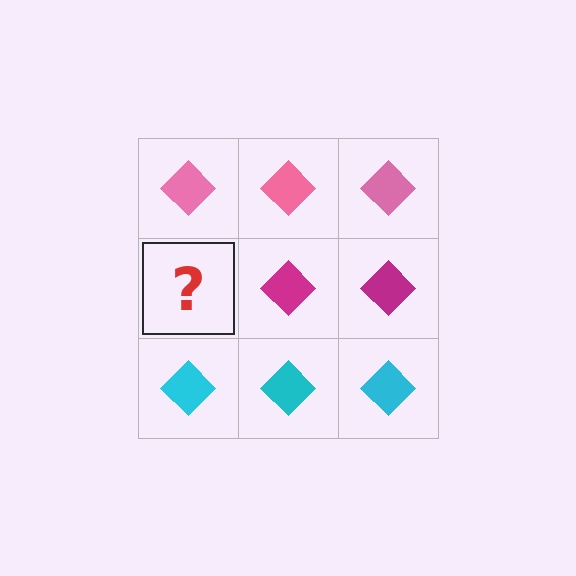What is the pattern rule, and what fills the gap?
The rule is that each row has a consistent color. The gap should be filled with a magenta diamond.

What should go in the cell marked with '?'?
The missing cell should contain a magenta diamond.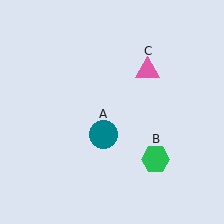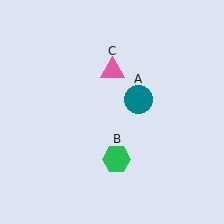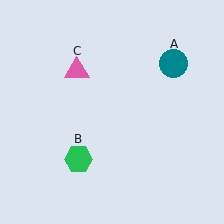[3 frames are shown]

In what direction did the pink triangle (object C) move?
The pink triangle (object C) moved left.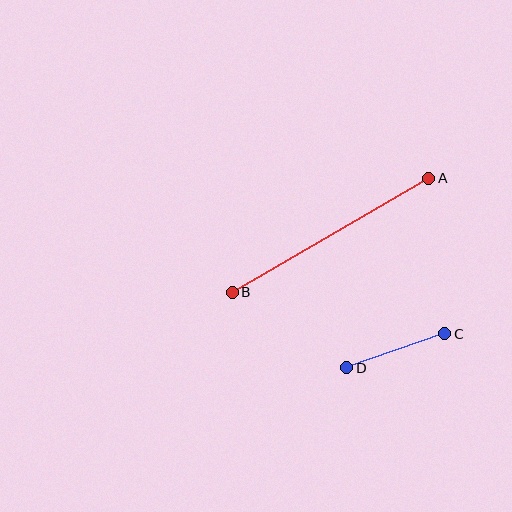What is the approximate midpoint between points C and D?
The midpoint is at approximately (396, 351) pixels.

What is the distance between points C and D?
The distance is approximately 103 pixels.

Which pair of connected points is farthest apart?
Points A and B are farthest apart.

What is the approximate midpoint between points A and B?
The midpoint is at approximately (331, 235) pixels.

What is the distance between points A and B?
The distance is approximately 227 pixels.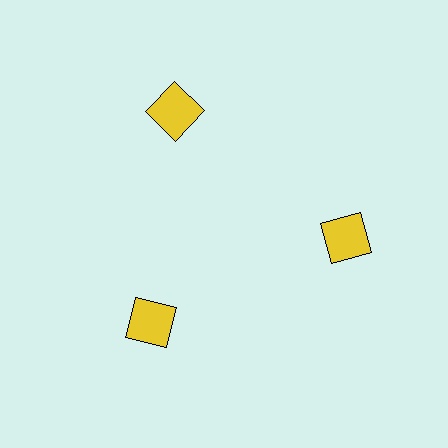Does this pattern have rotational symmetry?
Yes, this pattern has 3-fold rotational symmetry. It looks the same after rotating 120 degrees around the center.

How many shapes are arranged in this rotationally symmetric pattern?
There are 3 shapes, arranged in 3 groups of 1.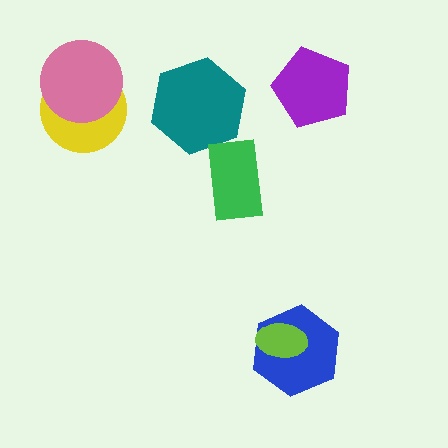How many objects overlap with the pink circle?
1 object overlaps with the pink circle.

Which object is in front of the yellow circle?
The pink circle is in front of the yellow circle.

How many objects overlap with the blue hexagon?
1 object overlaps with the blue hexagon.